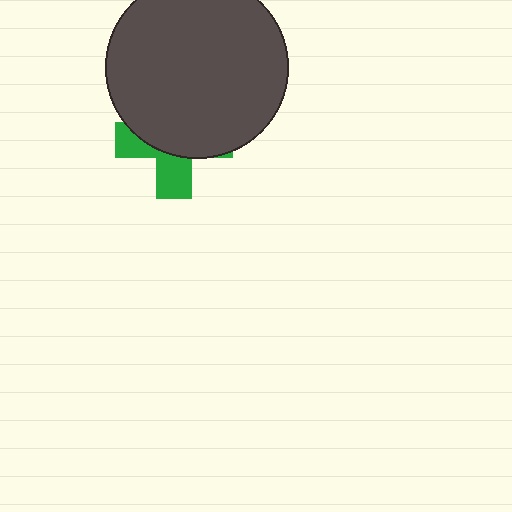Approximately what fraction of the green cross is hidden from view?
Roughly 64% of the green cross is hidden behind the dark gray circle.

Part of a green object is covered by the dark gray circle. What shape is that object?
It is a cross.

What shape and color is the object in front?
The object in front is a dark gray circle.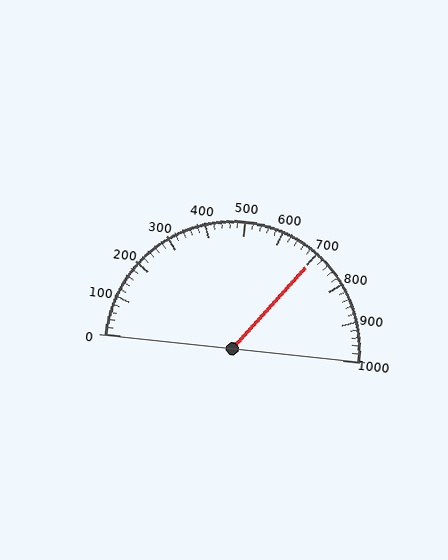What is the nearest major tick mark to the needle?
The nearest major tick mark is 700.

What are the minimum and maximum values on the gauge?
The gauge ranges from 0 to 1000.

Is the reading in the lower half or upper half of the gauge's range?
The reading is in the upper half of the range (0 to 1000).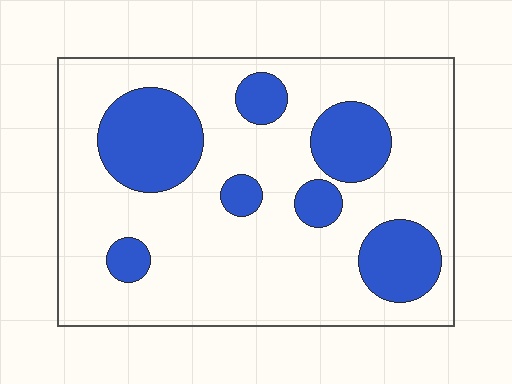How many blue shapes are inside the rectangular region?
7.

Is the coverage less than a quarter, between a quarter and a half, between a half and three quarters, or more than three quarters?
Less than a quarter.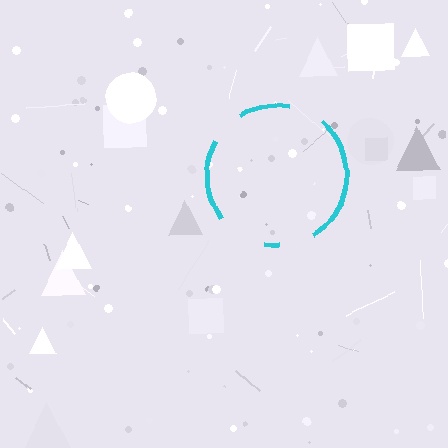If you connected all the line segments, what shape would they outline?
They would outline a circle.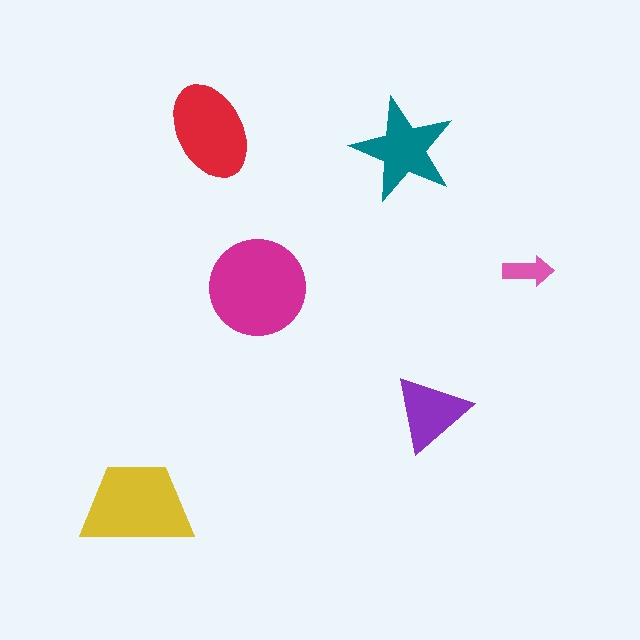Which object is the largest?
The magenta circle.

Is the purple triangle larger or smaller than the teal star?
Smaller.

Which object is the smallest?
The pink arrow.